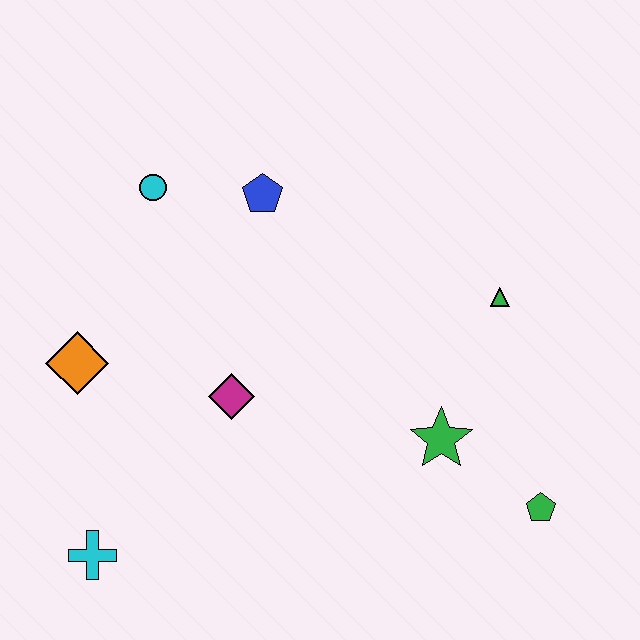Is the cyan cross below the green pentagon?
Yes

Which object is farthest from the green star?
The cyan circle is farthest from the green star.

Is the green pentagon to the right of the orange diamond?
Yes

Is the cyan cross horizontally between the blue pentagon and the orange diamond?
Yes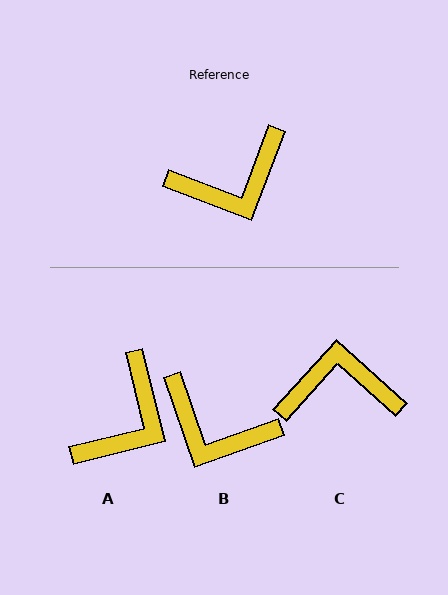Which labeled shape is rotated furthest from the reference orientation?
C, about 158 degrees away.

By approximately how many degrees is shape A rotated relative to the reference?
Approximately 35 degrees counter-clockwise.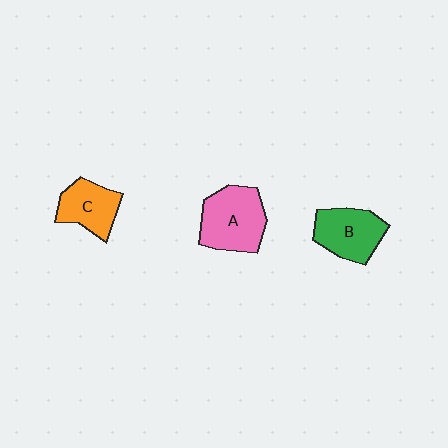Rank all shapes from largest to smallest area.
From largest to smallest: A (pink), B (green), C (orange).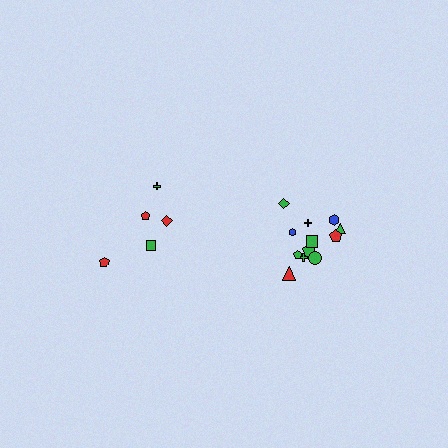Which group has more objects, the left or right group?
The right group.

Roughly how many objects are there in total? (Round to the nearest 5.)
Roughly 15 objects in total.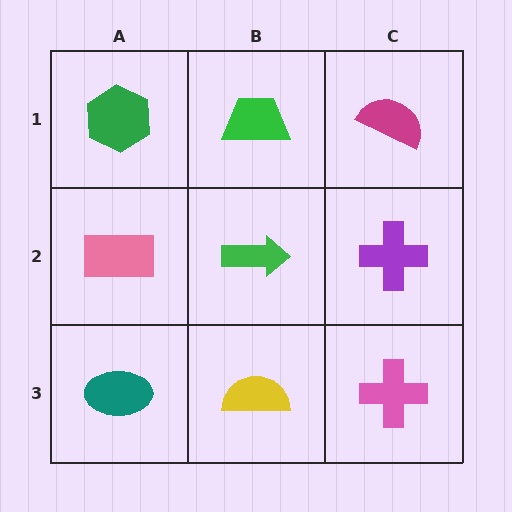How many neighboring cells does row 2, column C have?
3.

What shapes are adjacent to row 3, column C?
A purple cross (row 2, column C), a yellow semicircle (row 3, column B).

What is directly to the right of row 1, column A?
A green trapezoid.